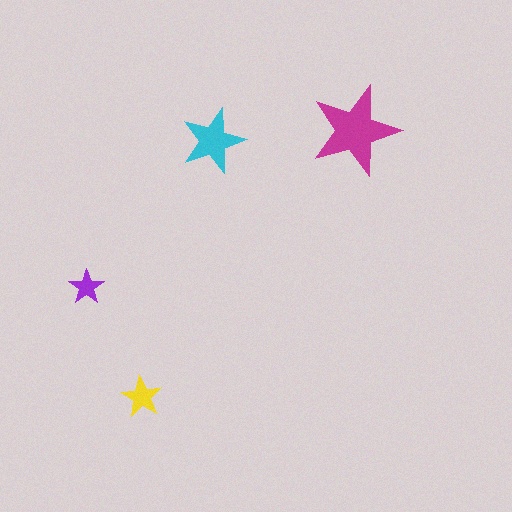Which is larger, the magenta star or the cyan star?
The magenta one.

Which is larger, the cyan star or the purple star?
The cyan one.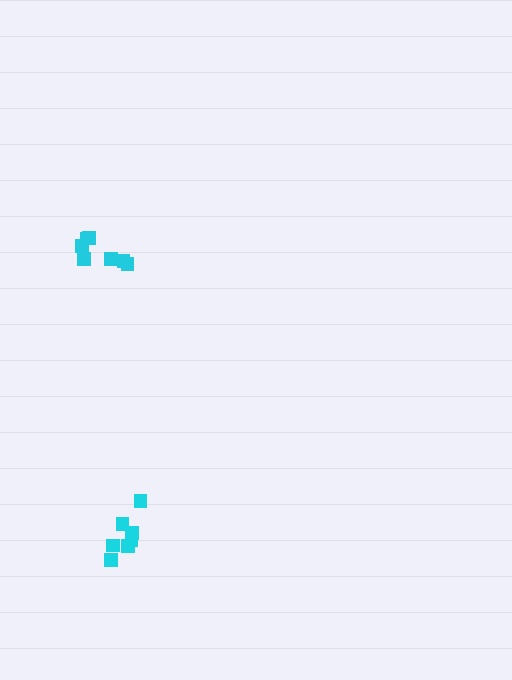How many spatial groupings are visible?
There are 2 spatial groupings.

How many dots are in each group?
Group 1: 7 dots, Group 2: 7 dots (14 total).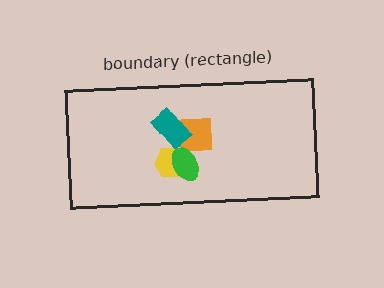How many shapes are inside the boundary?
4 inside, 0 outside.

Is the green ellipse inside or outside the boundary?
Inside.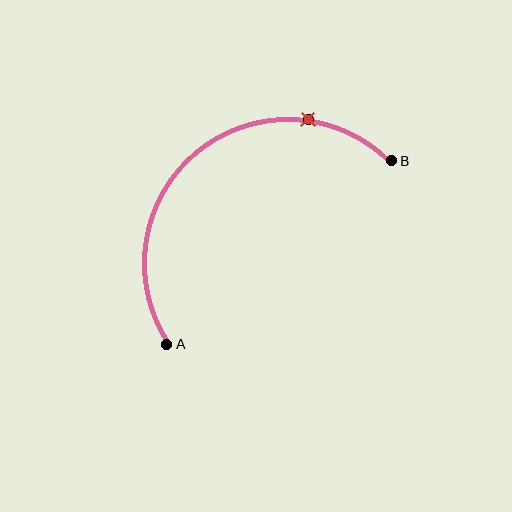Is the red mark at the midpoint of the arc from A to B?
No. The red mark lies on the arc but is closer to endpoint B. The arc midpoint would be at the point on the curve equidistant along the arc from both A and B.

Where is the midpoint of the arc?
The arc midpoint is the point on the curve farthest from the straight line joining A and B. It sits above and to the left of that line.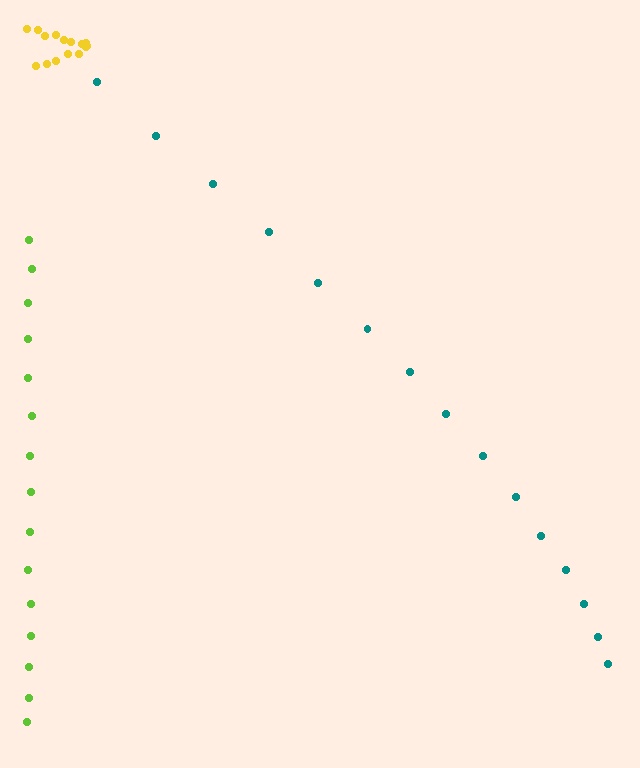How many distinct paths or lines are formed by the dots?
There are 3 distinct paths.